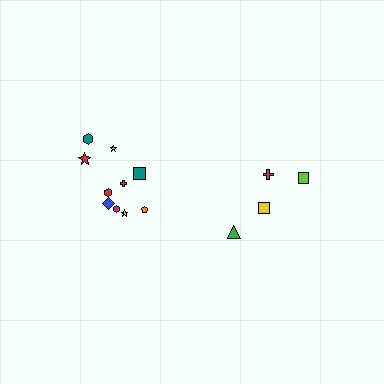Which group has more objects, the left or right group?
The left group.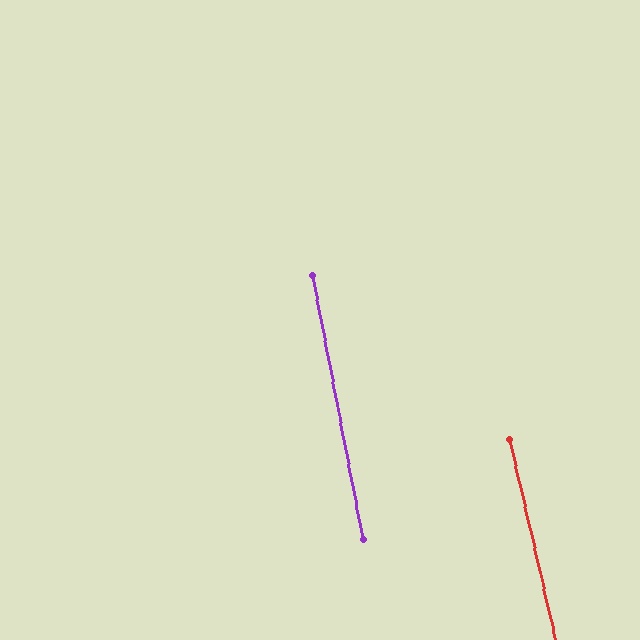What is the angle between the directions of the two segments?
Approximately 2 degrees.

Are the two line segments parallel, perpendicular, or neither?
Parallel — their directions differ by only 2.0°.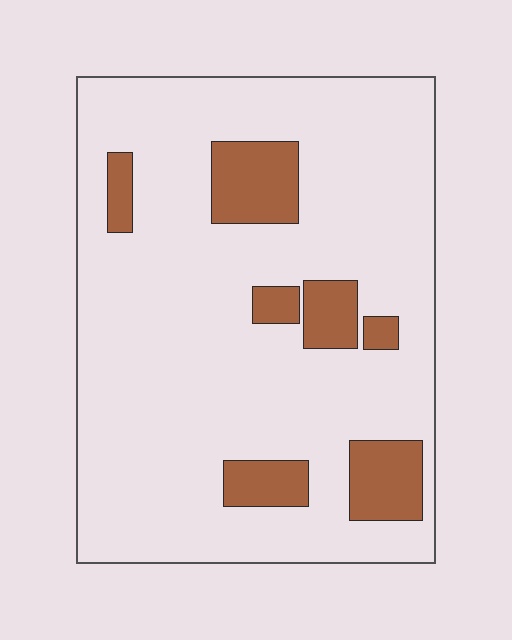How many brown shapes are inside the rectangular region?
7.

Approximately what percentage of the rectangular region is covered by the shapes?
Approximately 15%.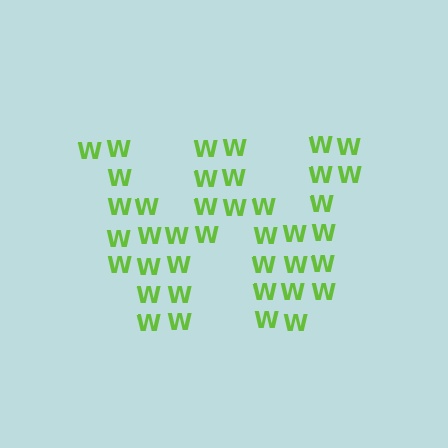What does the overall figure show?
The overall figure shows the letter W.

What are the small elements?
The small elements are letter W's.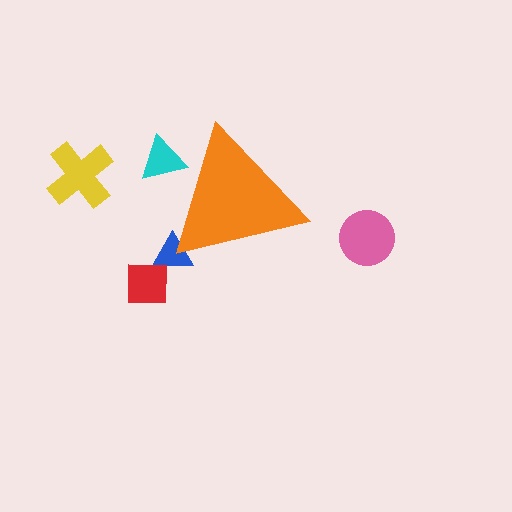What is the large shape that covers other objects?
An orange triangle.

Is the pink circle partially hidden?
No, the pink circle is fully visible.